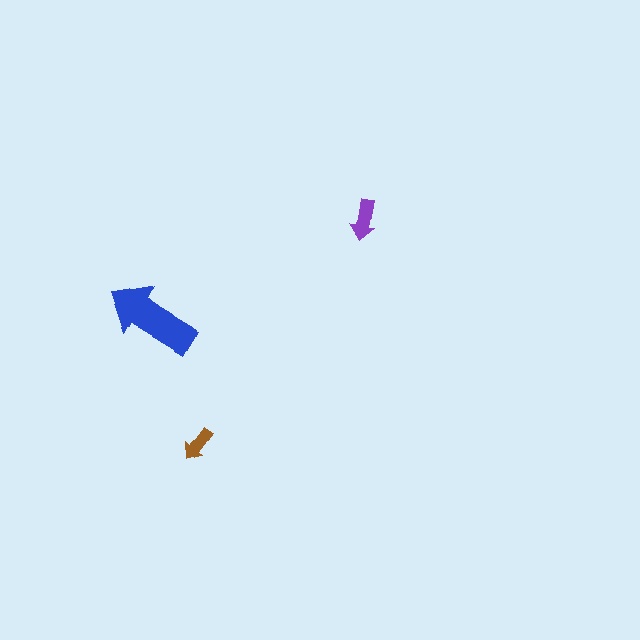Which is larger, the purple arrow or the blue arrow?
The blue one.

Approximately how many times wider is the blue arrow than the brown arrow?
About 2.5 times wider.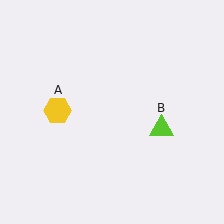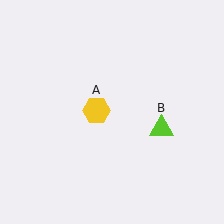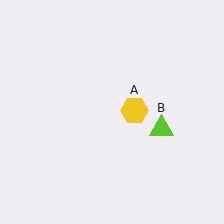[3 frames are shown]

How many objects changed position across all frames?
1 object changed position: yellow hexagon (object A).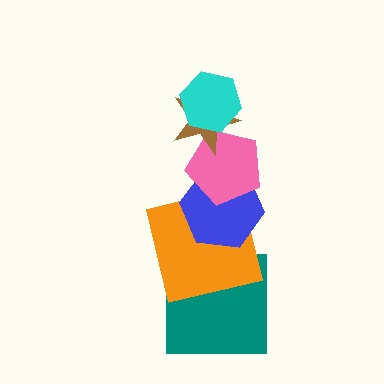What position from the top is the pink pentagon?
The pink pentagon is 3rd from the top.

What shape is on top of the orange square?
The blue hexagon is on top of the orange square.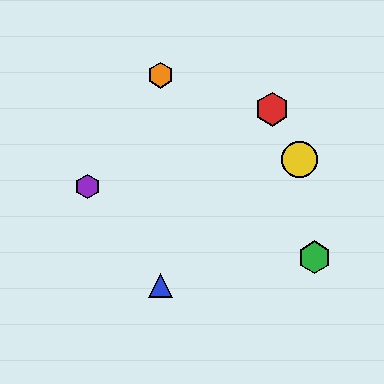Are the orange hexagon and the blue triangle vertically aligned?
Yes, both are at x≈161.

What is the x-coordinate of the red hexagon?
The red hexagon is at x≈272.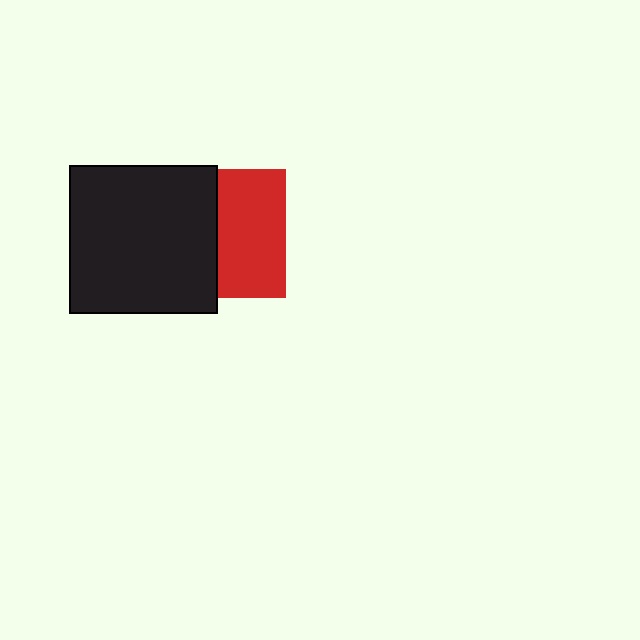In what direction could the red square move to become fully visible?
The red square could move right. That would shift it out from behind the black square entirely.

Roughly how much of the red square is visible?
About half of it is visible (roughly 53%).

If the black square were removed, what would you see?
You would see the complete red square.